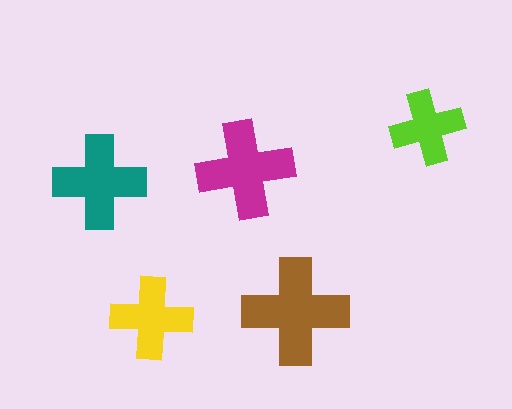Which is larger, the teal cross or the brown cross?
The brown one.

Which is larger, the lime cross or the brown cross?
The brown one.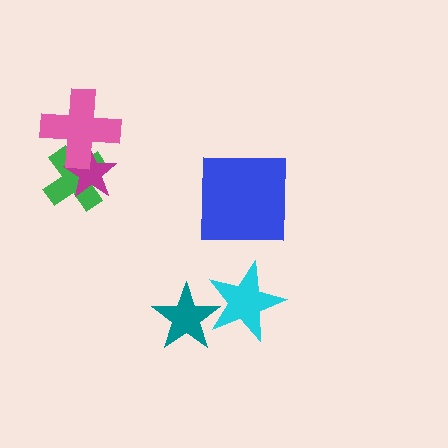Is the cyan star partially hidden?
No, no other shape covers it.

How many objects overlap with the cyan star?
1 object overlaps with the cyan star.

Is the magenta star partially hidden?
Yes, it is partially covered by another shape.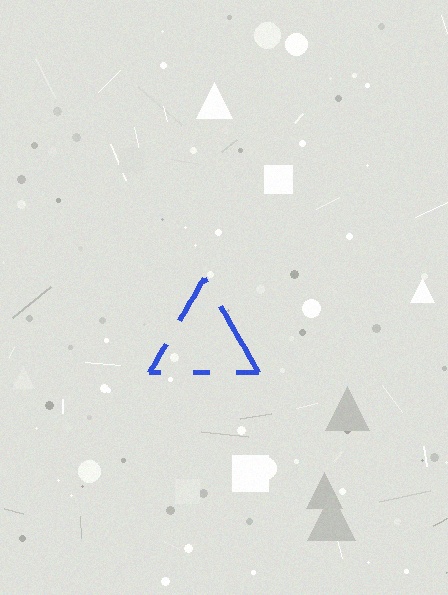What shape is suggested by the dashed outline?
The dashed outline suggests a triangle.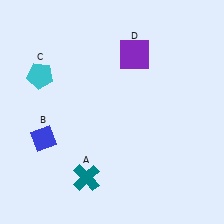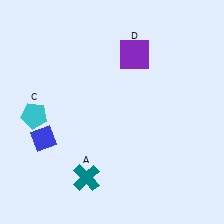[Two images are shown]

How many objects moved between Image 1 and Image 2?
1 object moved between the two images.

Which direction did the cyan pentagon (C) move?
The cyan pentagon (C) moved down.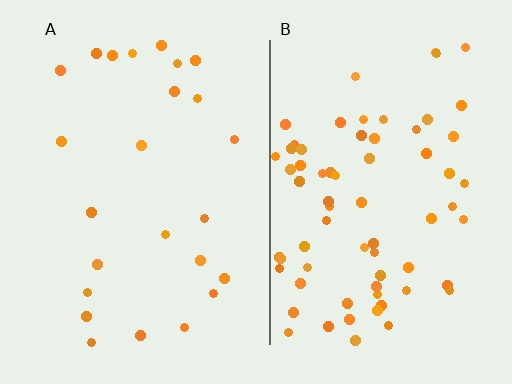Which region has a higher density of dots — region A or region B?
B (the right).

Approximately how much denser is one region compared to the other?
Approximately 2.8× — region B over region A.